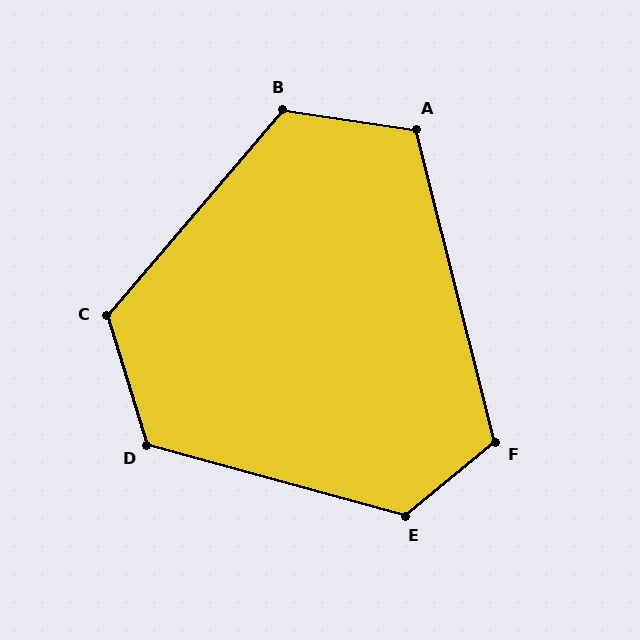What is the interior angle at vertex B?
Approximately 122 degrees (obtuse).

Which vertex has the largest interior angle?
E, at approximately 125 degrees.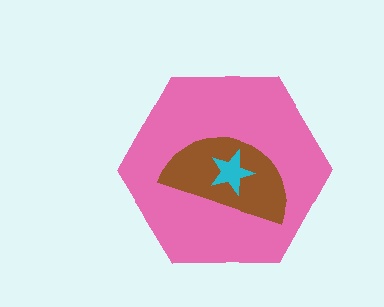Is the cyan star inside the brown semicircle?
Yes.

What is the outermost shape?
The pink hexagon.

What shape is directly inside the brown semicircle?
The cyan star.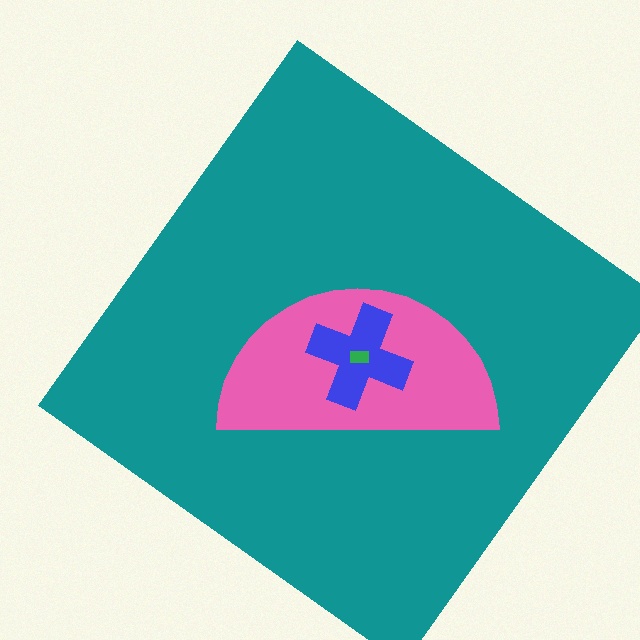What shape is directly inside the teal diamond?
The pink semicircle.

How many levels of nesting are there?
4.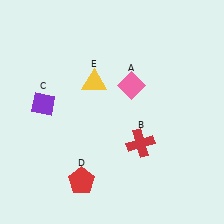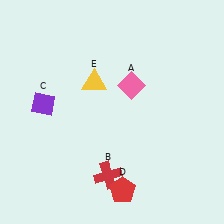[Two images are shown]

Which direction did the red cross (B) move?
The red cross (B) moved left.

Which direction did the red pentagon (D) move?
The red pentagon (D) moved right.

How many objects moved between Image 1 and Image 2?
2 objects moved between the two images.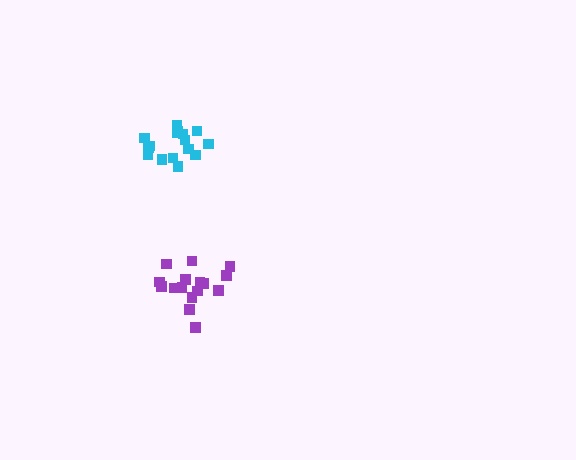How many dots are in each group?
Group 1: 16 dots, Group 2: 16 dots (32 total).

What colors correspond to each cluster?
The clusters are colored: cyan, purple.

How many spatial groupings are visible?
There are 2 spatial groupings.